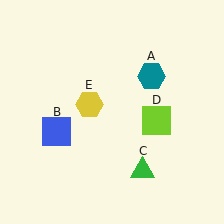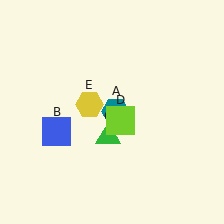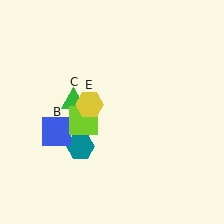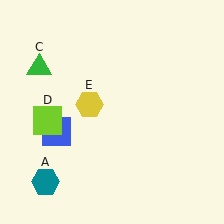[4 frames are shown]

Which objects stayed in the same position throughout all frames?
Blue square (object B) and yellow hexagon (object E) remained stationary.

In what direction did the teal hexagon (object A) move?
The teal hexagon (object A) moved down and to the left.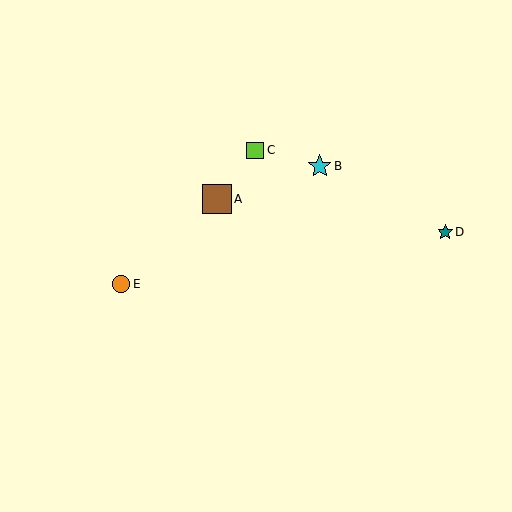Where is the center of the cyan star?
The center of the cyan star is at (320, 166).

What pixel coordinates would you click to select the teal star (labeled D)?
Click at (445, 232) to select the teal star D.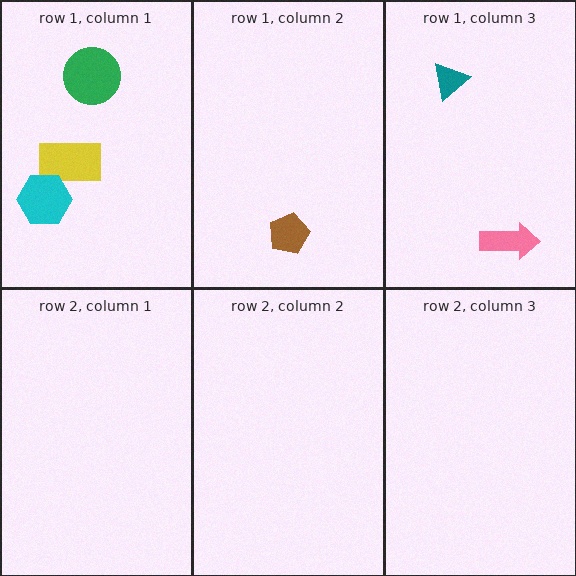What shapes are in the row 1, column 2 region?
The brown pentagon.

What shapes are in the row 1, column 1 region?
The green circle, the yellow rectangle, the cyan hexagon.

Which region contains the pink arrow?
The row 1, column 3 region.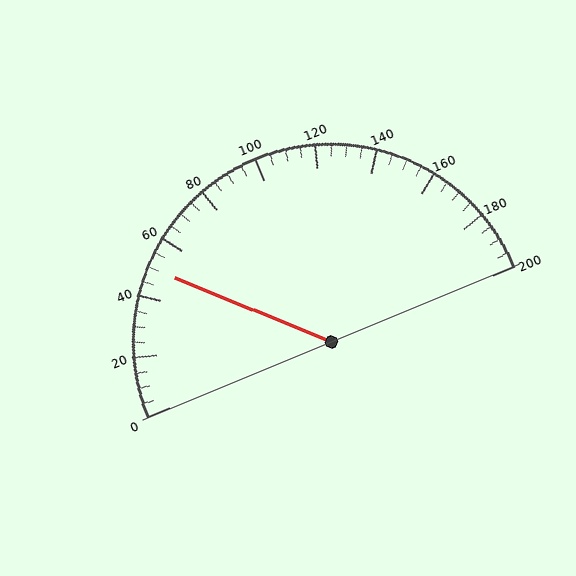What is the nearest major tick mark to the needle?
The nearest major tick mark is 40.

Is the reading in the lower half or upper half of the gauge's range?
The reading is in the lower half of the range (0 to 200).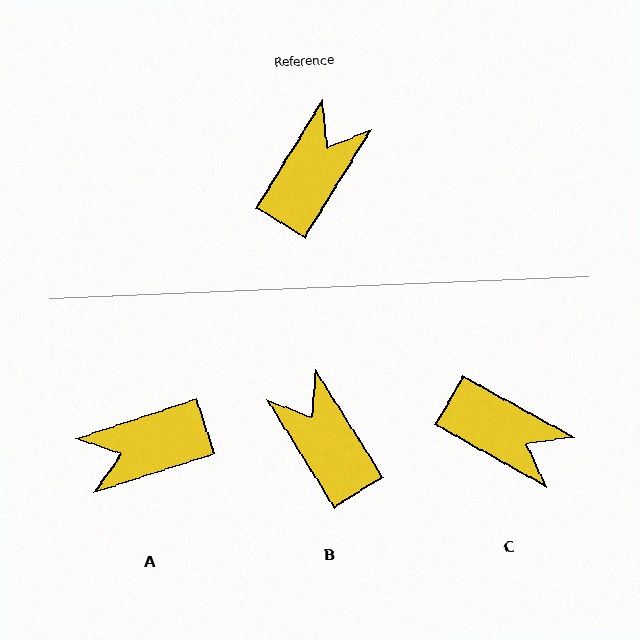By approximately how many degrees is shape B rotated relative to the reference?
Approximately 64 degrees counter-clockwise.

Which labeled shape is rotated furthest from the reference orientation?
A, about 139 degrees away.